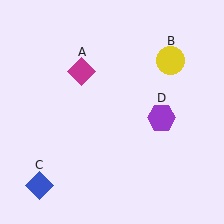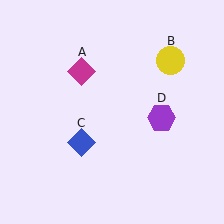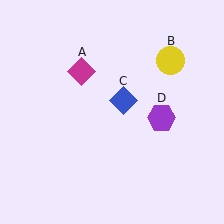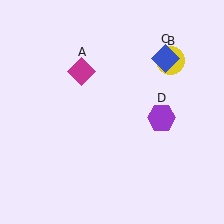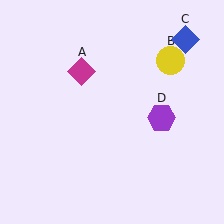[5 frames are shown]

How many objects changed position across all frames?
1 object changed position: blue diamond (object C).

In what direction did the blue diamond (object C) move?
The blue diamond (object C) moved up and to the right.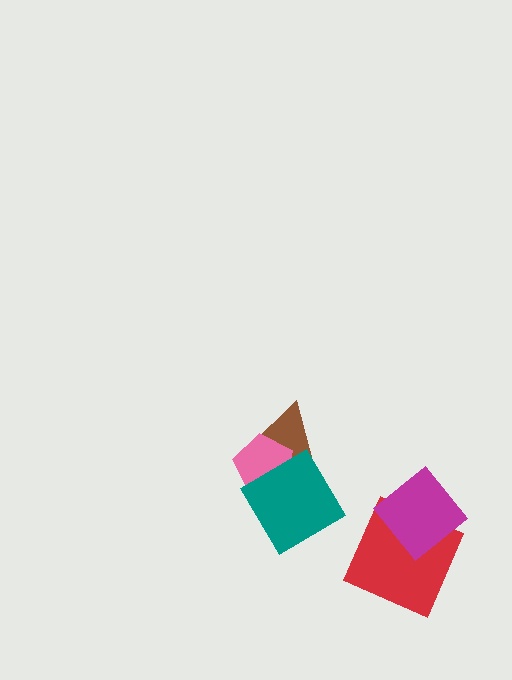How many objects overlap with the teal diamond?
2 objects overlap with the teal diamond.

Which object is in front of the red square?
The magenta diamond is in front of the red square.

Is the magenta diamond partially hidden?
No, no other shape covers it.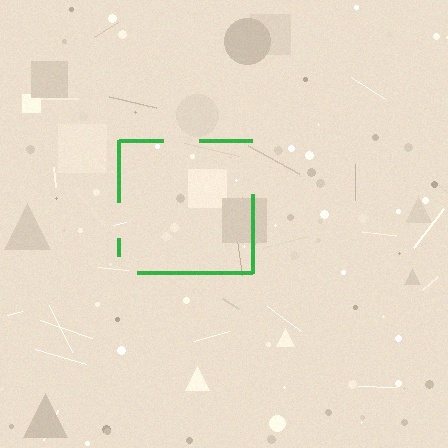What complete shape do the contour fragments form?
The contour fragments form a square.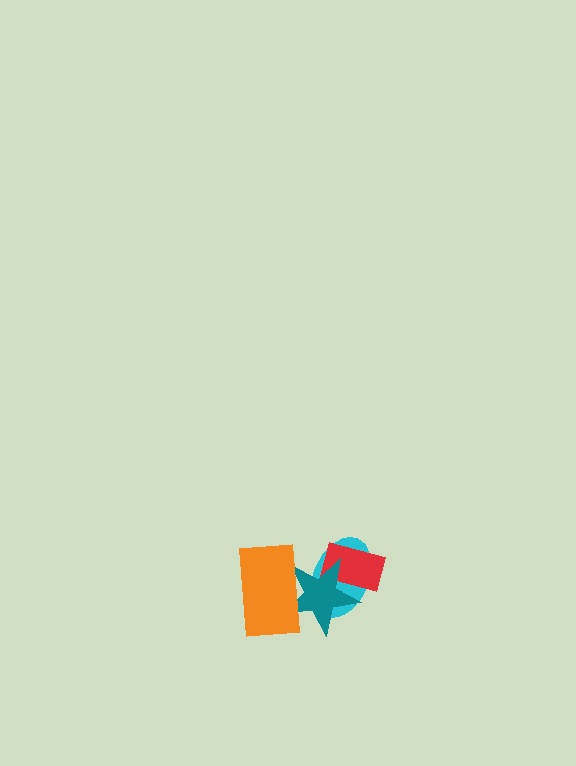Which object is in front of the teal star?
The orange rectangle is in front of the teal star.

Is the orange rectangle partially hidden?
No, no other shape covers it.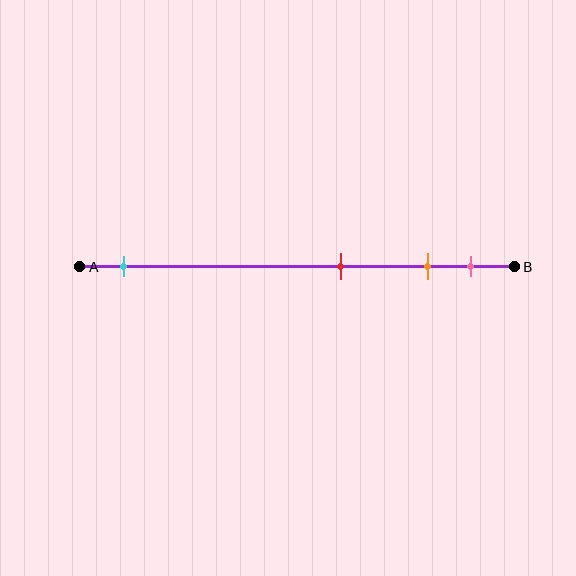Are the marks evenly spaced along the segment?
No, the marks are not evenly spaced.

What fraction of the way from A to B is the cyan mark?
The cyan mark is approximately 10% (0.1) of the way from A to B.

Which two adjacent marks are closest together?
The orange and pink marks are the closest adjacent pair.